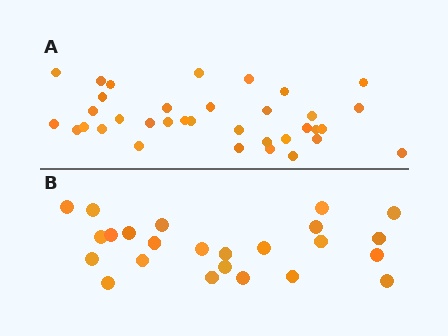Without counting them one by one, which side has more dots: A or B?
Region A (the top region) has more dots.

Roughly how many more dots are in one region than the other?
Region A has roughly 12 or so more dots than region B.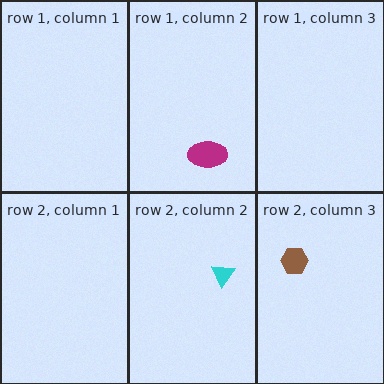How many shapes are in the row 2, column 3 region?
1.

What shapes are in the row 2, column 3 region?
The brown hexagon.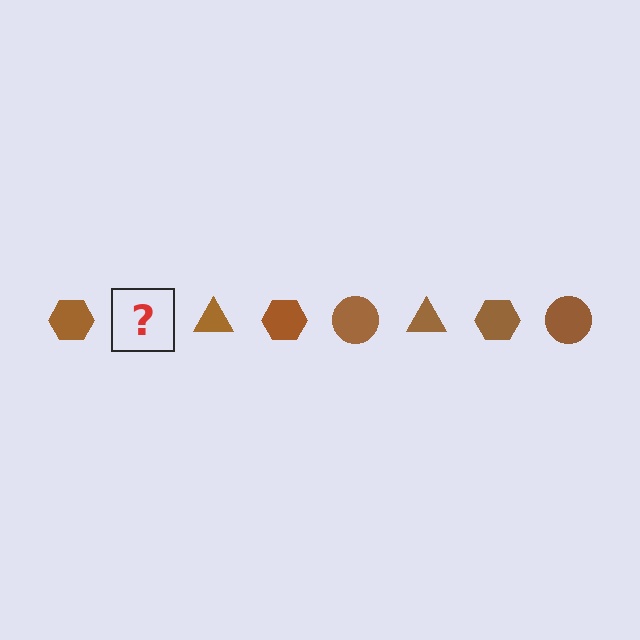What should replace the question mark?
The question mark should be replaced with a brown circle.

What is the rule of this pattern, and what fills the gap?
The rule is that the pattern cycles through hexagon, circle, triangle shapes in brown. The gap should be filled with a brown circle.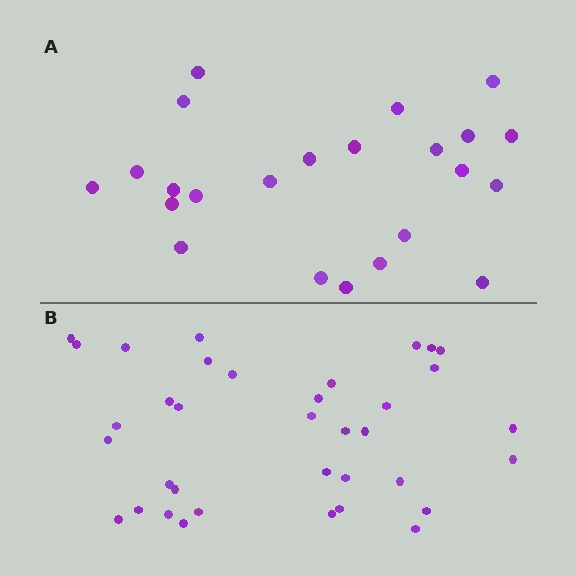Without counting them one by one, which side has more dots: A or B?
Region B (the bottom region) has more dots.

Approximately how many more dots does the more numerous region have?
Region B has approximately 15 more dots than region A.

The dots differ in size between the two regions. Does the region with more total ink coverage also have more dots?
No. Region A has more total ink coverage because its dots are larger, but region B actually contains more individual dots. Total area can be misleading — the number of items is what matters here.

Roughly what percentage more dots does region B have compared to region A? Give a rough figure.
About 55% more.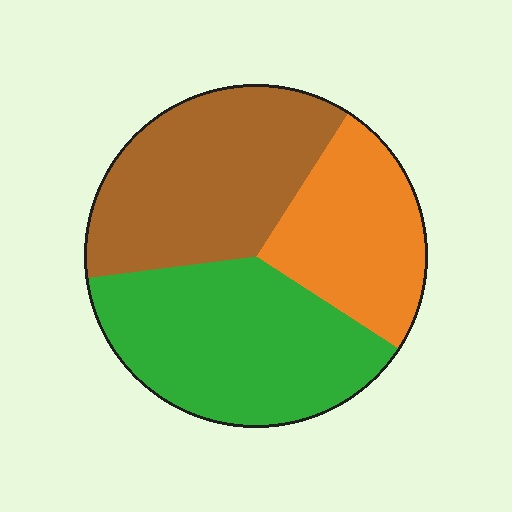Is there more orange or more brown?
Brown.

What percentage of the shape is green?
Green takes up between a third and a half of the shape.